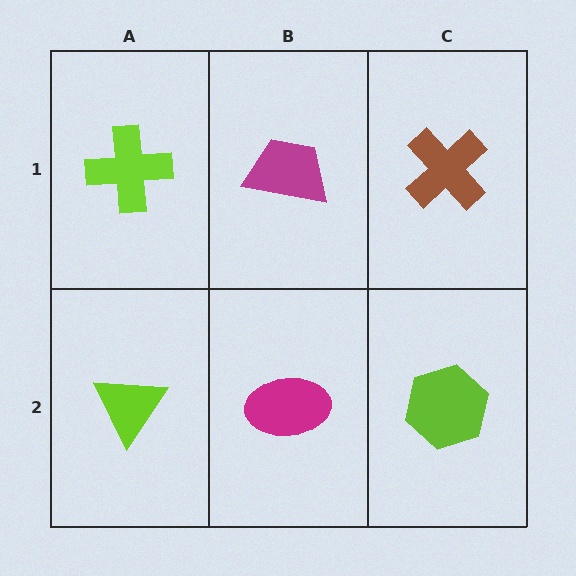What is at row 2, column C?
A lime hexagon.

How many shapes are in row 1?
3 shapes.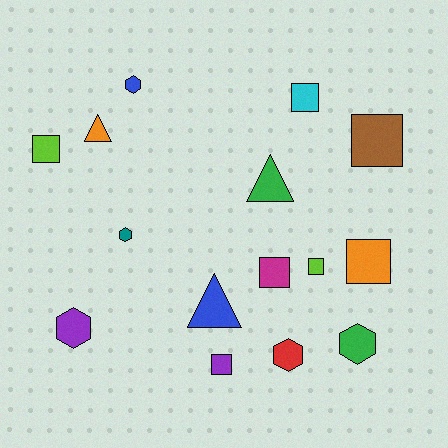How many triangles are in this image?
There are 3 triangles.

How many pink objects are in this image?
There are no pink objects.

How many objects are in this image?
There are 15 objects.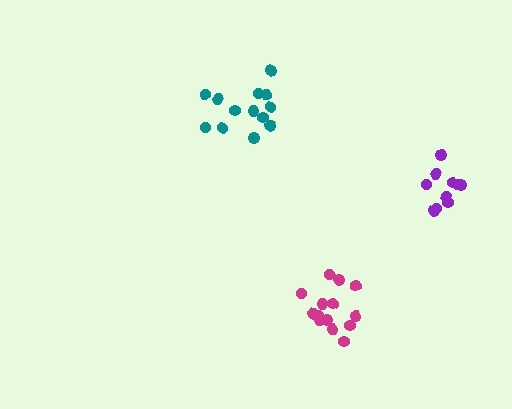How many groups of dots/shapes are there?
There are 3 groups.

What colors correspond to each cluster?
The clusters are colored: magenta, teal, purple.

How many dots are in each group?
Group 1: 14 dots, Group 2: 13 dots, Group 3: 10 dots (37 total).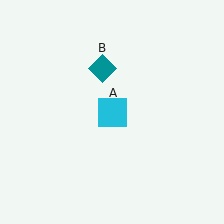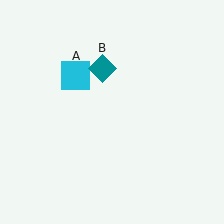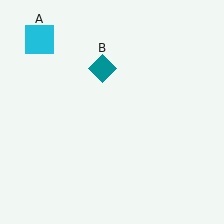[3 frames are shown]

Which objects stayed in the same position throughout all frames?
Teal diamond (object B) remained stationary.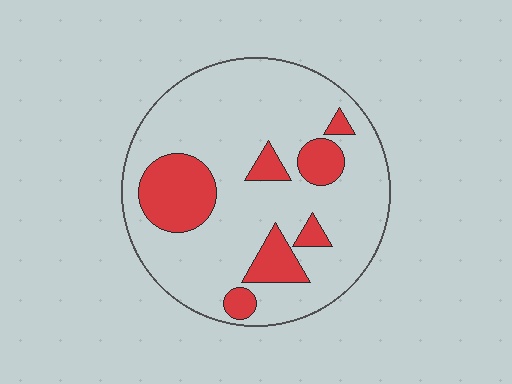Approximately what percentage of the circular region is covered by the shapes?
Approximately 20%.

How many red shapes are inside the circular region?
7.